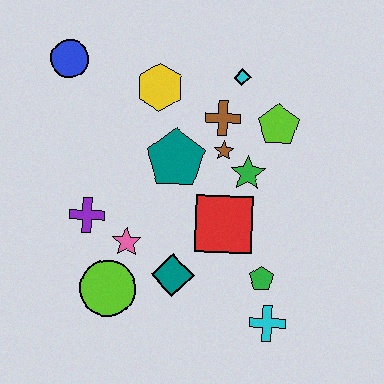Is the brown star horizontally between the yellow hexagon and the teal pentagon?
No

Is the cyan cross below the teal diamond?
Yes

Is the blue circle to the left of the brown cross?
Yes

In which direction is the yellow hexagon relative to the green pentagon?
The yellow hexagon is above the green pentagon.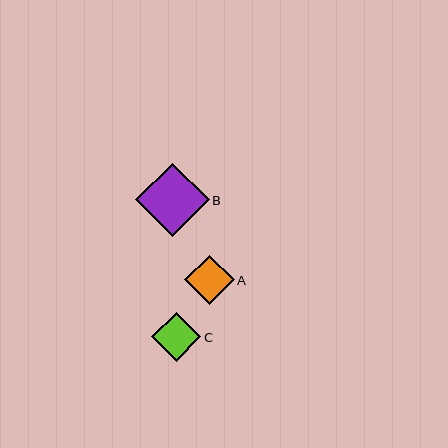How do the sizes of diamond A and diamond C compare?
Diamond A and diamond C are approximately the same size.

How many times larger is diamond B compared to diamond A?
Diamond B is approximately 1.5 times the size of diamond A.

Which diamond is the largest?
Diamond B is the largest with a size of approximately 73 pixels.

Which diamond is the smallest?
Diamond C is the smallest with a size of approximately 49 pixels.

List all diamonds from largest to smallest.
From largest to smallest: B, A, C.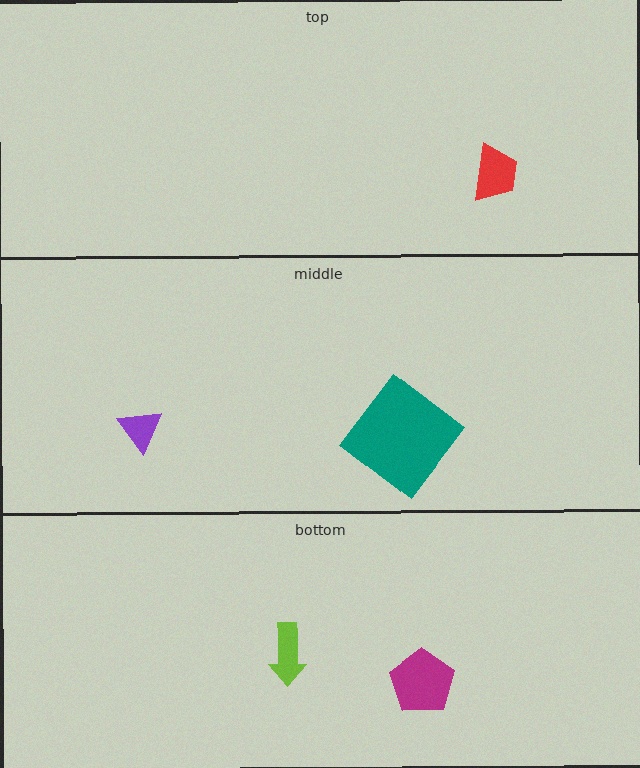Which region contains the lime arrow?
The bottom region.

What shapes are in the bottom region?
The lime arrow, the magenta pentagon.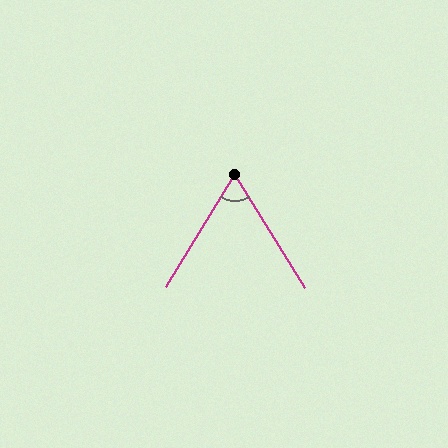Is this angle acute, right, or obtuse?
It is acute.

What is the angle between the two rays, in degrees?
Approximately 63 degrees.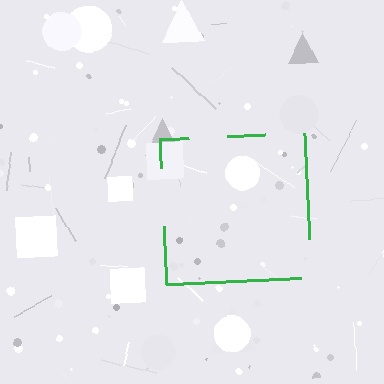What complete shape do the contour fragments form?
The contour fragments form a square.